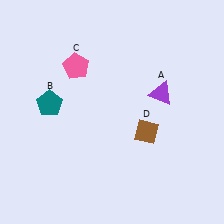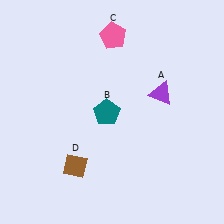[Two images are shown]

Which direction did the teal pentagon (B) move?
The teal pentagon (B) moved right.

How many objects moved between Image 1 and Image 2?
3 objects moved between the two images.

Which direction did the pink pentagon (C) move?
The pink pentagon (C) moved right.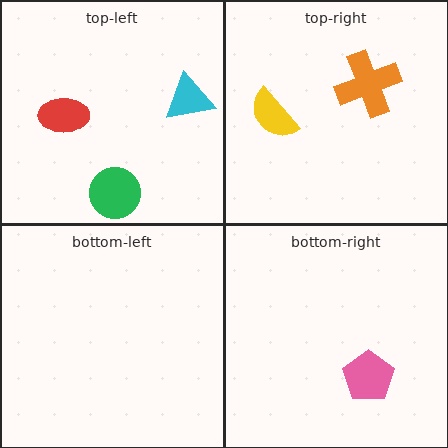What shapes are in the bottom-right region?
The pink pentagon.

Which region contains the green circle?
The top-left region.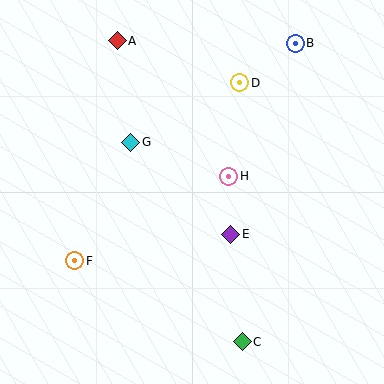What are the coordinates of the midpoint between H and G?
The midpoint between H and G is at (180, 159).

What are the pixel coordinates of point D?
Point D is at (240, 83).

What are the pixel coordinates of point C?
Point C is at (242, 342).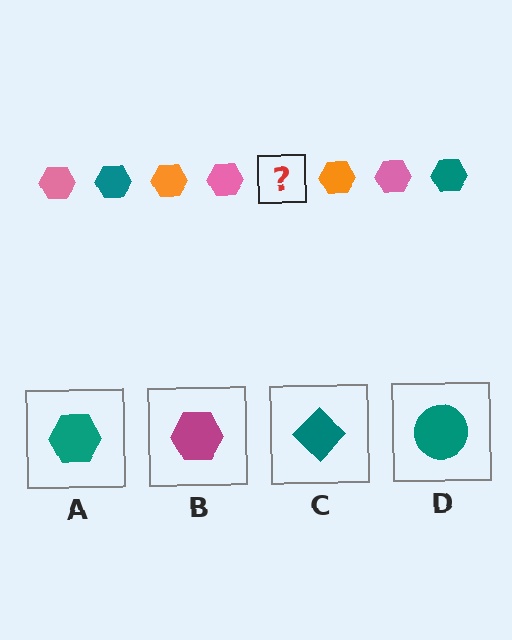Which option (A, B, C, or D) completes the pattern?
A.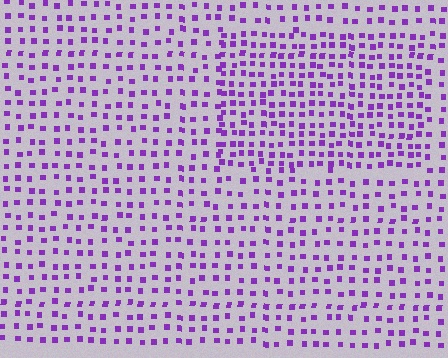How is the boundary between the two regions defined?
The boundary is defined by a change in element density (approximately 1.6x ratio). All elements are the same color, size, and shape.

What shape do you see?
I see a rectangle.